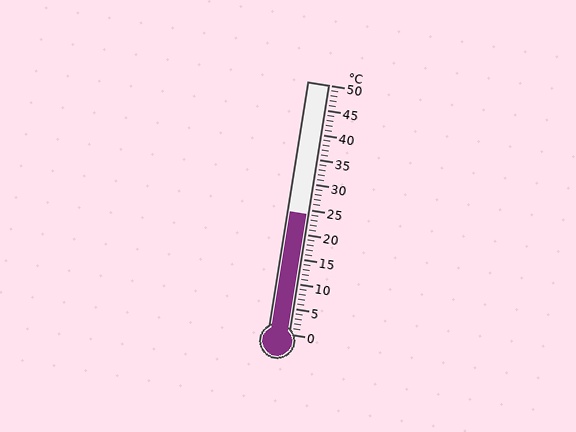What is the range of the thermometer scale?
The thermometer scale ranges from 0°C to 50°C.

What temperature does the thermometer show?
The thermometer shows approximately 24°C.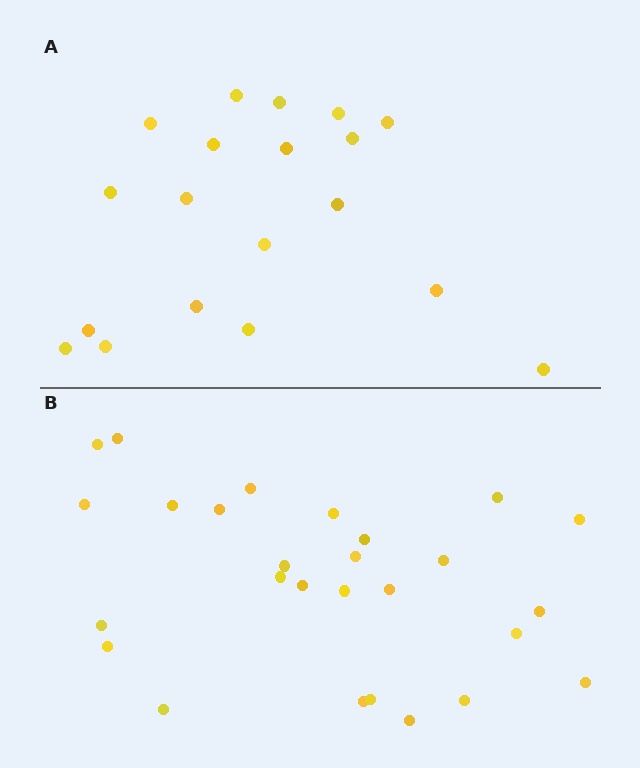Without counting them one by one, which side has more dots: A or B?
Region B (the bottom region) has more dots.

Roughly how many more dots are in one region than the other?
Region B has roughly 8 or so more dots than region A.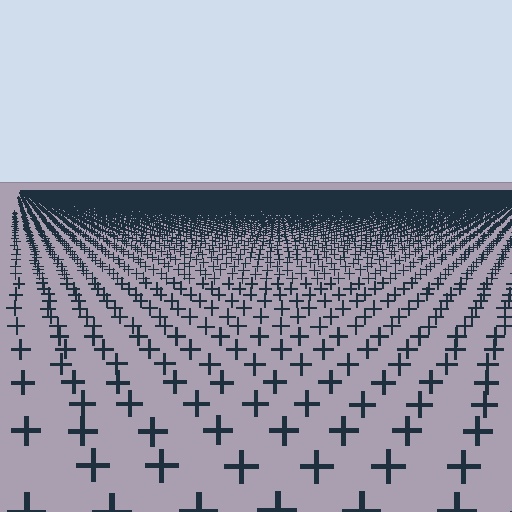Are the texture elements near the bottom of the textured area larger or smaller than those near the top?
Larger. Near the bottom, elements are closer to the viewer and appear at a bigger on-screen size.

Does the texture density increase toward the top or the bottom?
Density increases toward the top.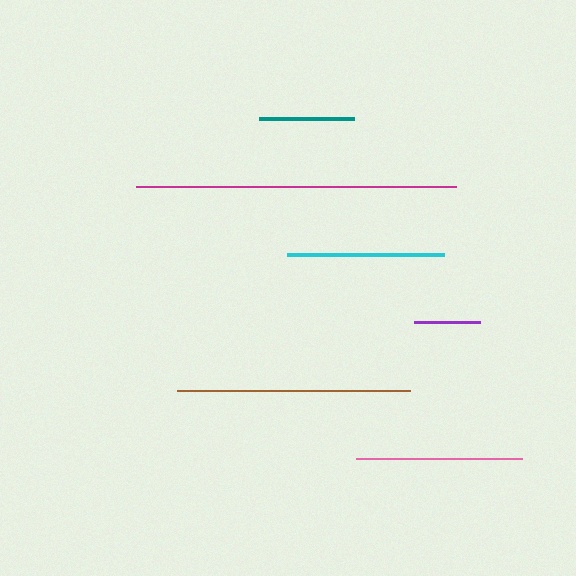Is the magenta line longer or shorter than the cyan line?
The magenta line is longer than the cyan line.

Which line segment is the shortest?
The purple line is the shortest at approximately 66 pixels.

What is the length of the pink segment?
The pink segment is approximately 166 pixels long.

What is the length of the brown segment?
The brown segment is approximately 233 pixels long.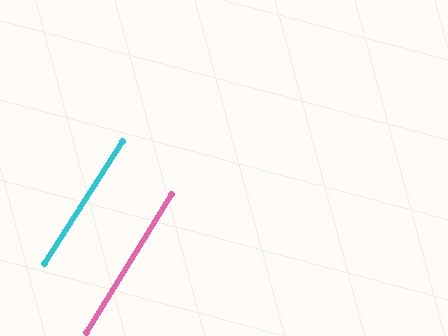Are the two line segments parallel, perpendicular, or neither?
Parallel — their directions differ by only 1.0°.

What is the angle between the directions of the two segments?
Approximately 1 degree.